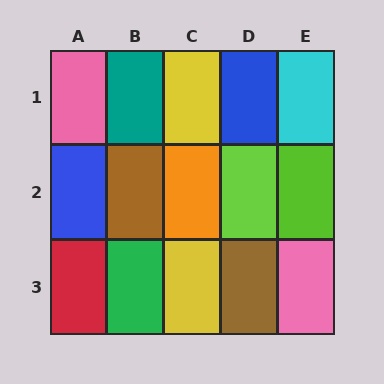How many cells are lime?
2 cells are lime.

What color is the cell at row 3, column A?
Red.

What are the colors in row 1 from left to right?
Pink, teal, yellow, blue, cyan.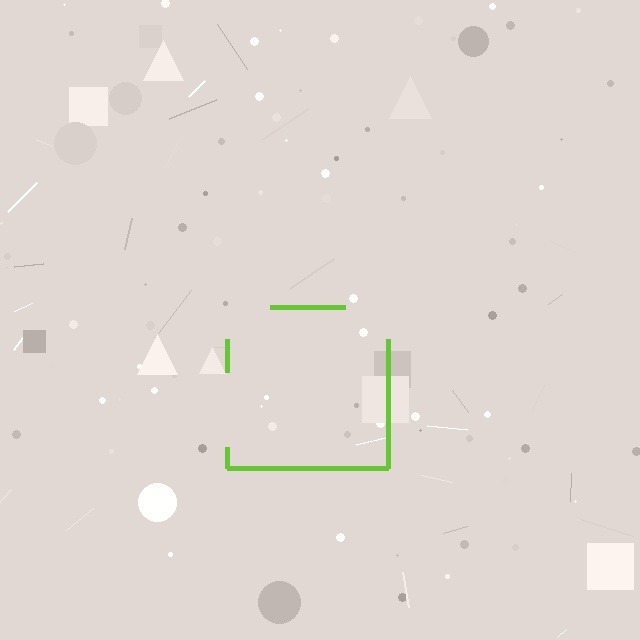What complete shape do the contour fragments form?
The contour fragments form a square.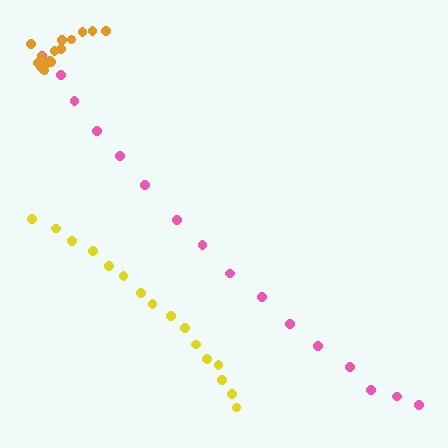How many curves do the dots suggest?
There are 3 distinct paths.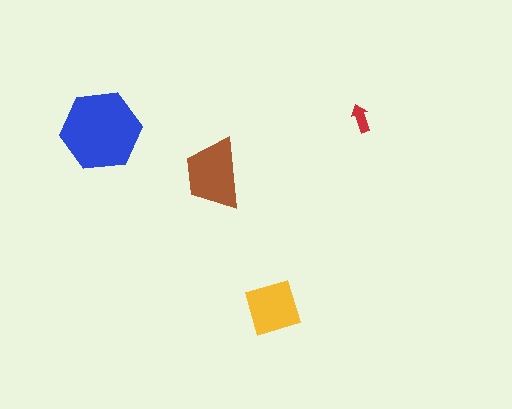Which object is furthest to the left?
The blue hexagon is leftmost.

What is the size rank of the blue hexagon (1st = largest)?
1st.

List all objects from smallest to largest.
The red arrow, the yellow diamond, the brown trapezoid, the blue hexagon.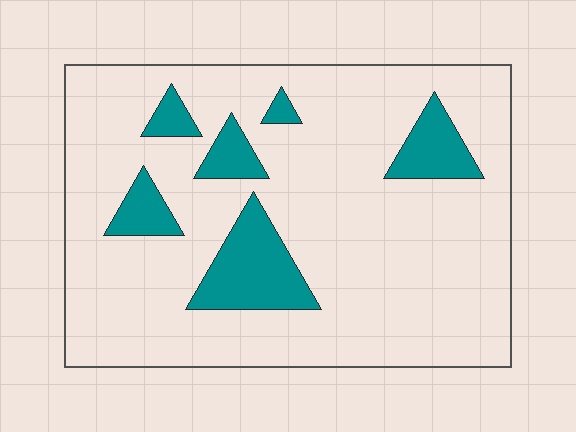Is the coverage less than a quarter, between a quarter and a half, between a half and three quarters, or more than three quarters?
Less than a quarter.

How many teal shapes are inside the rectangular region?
6.